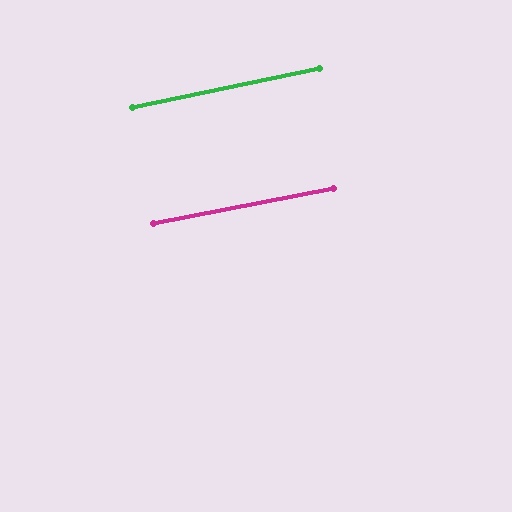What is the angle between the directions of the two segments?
Approximately 1 degree.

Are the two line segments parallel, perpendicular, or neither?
Parallel — their directions differ by only 0.9°.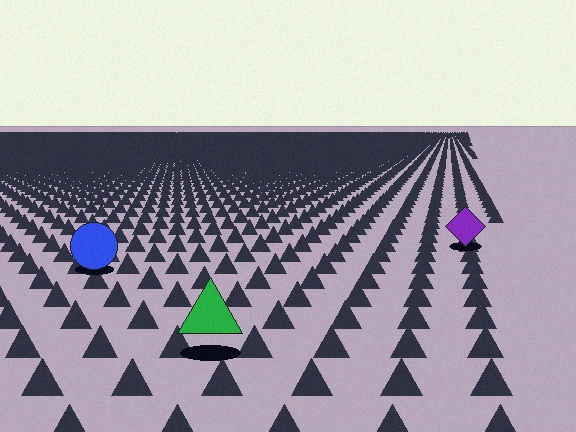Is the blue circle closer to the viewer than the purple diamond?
Yes. The blue circle is closer — you can tell from the texture gradient: the ground texture is coarser near it.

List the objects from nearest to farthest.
From nearest to farthest: the green triangle, the blue circle, the purple diamond.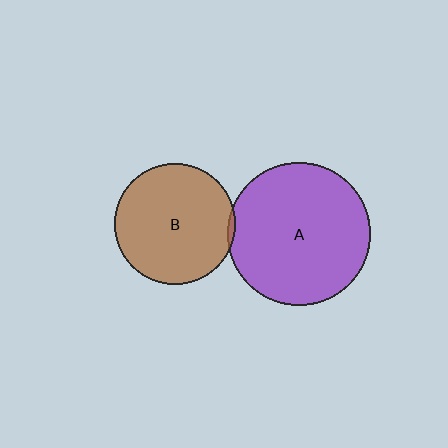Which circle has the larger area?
Circle A (purple).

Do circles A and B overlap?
Yes.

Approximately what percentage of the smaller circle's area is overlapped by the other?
Approximately 5%.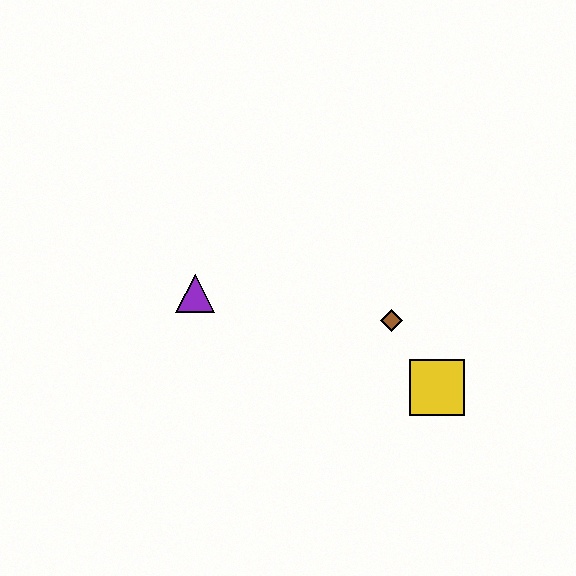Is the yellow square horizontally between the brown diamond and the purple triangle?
No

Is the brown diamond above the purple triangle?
No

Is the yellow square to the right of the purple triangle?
Yes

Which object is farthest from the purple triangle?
The yellow square is farthest from the purple triangle.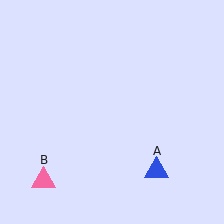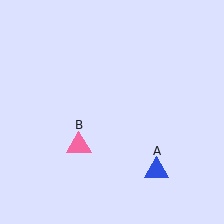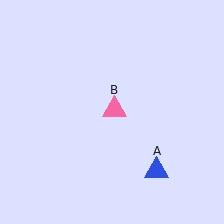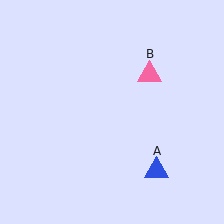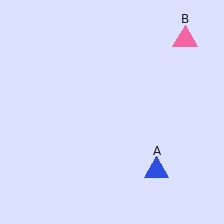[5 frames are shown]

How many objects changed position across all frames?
1 object changed position: pink triangle (object B).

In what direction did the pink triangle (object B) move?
The pink triangle (object B) moved up and to the right.